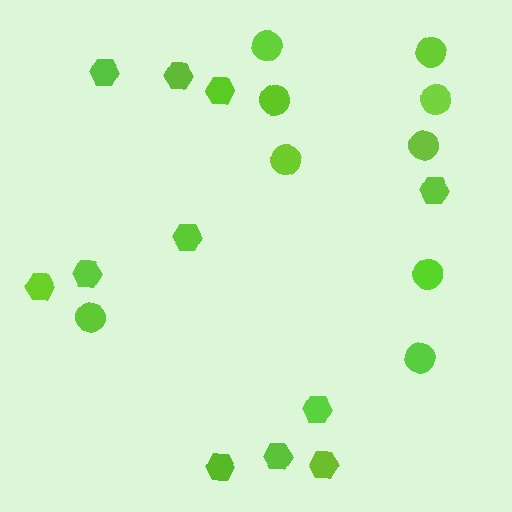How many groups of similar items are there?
There are 2 groups: one group of hexagons (11) and one group of circles (9).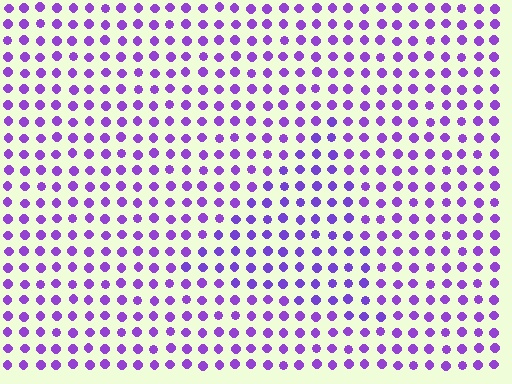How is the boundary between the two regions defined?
The boundary is defined purely by a slight shift in hue (about 13 degrees). Spacing, size, and orientation are identical on both sides.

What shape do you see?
I see a triangle.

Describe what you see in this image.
The image is filled with small purple elements in a uniform arrangement. A triangle-shaped region is visible where the elements are tinted to a slightly different hue, forming a subtle color boundary.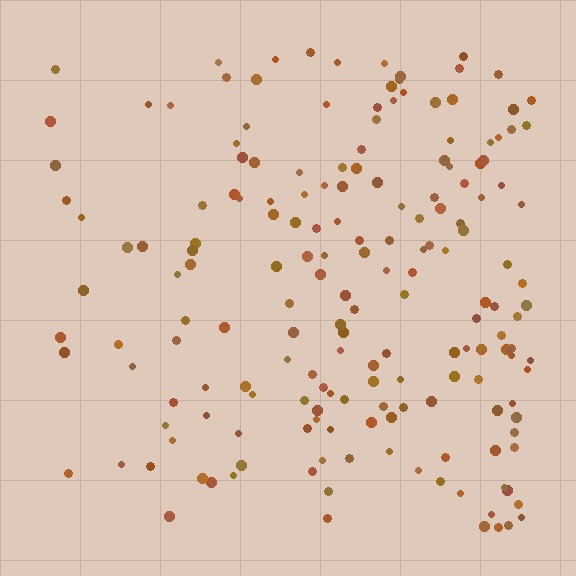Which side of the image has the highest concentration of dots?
The right.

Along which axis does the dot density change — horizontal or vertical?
Horizontal.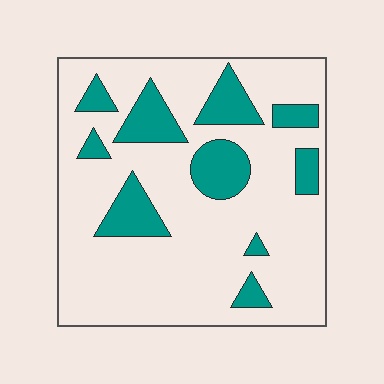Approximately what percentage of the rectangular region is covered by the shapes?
Approximately 20%.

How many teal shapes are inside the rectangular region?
10.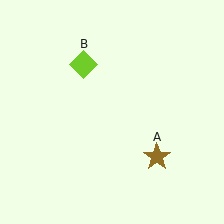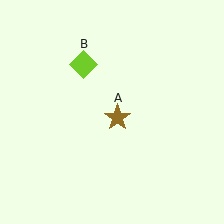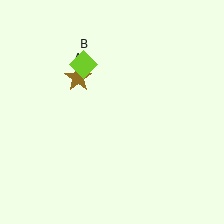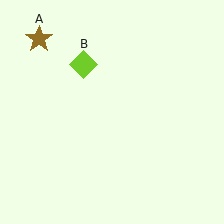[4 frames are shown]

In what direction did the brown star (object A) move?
The brown star (object A) moved up and to the left.